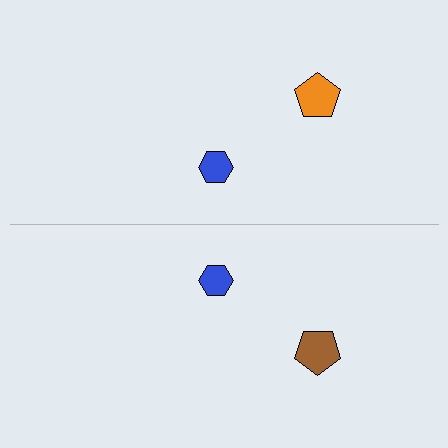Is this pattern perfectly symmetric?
No, the pattern is not perfectly symmetric. The brown pentagon on the bottom side breaks the symmetry — its mirror counterpart is orange.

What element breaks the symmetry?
The brown pentagon on the bottom side breaks the symmetry — its mirror counterpart is orange.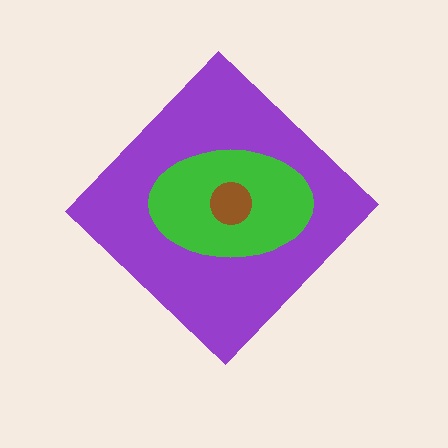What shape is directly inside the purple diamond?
The green ellipse.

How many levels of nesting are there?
3.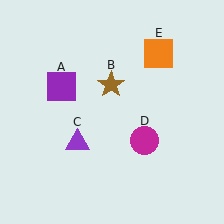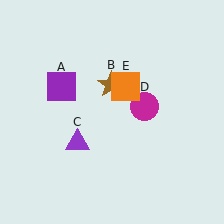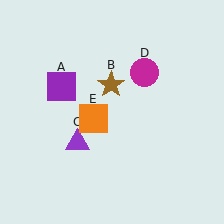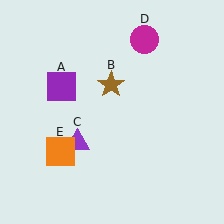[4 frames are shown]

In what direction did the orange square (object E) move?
The orange square (object E) moved down and to the left.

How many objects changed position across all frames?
2 objects changed position: magenta circle (object D), orange square (object E).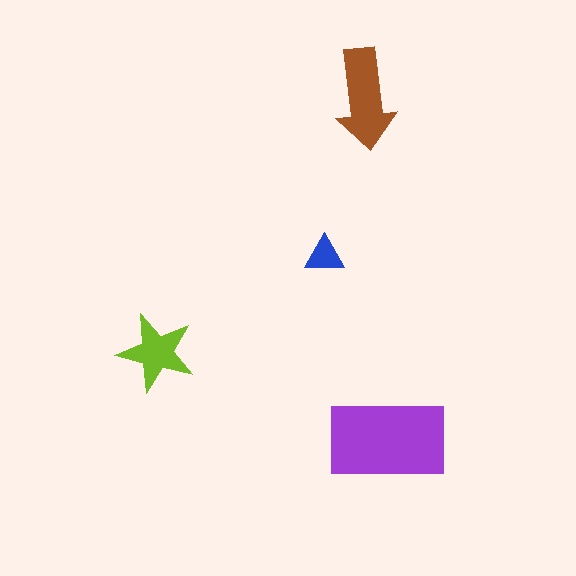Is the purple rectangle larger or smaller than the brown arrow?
Larger.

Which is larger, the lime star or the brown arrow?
The brown arrow.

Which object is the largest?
The purple rectangle.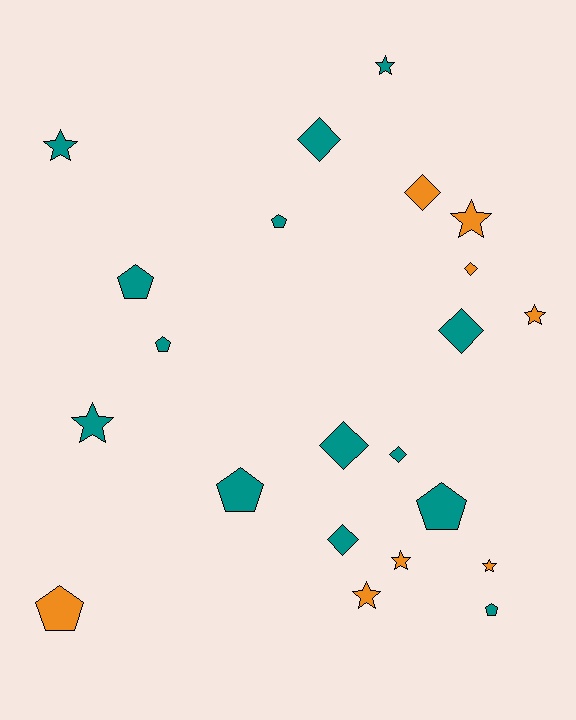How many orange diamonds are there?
There are 2 orange diamonds.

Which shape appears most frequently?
Star, with 8 objects.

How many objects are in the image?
There are 22 objects.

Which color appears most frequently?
Teal, with 14 objects.